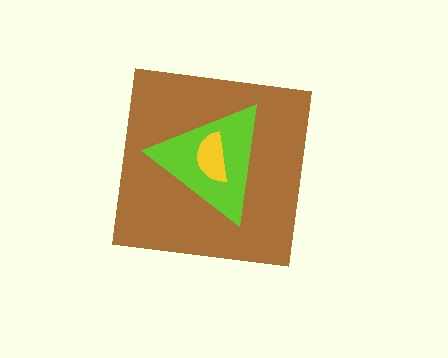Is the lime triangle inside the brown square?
Yes.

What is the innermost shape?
The yellow semicircle.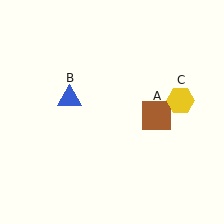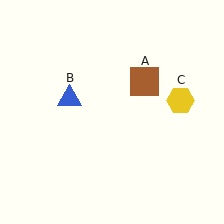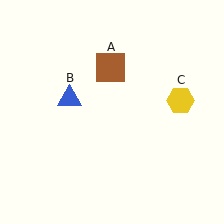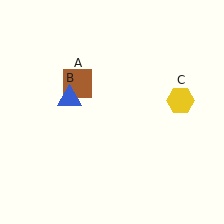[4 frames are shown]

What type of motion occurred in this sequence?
The brown square (object A) rotated counterclockwise around the center of the scene.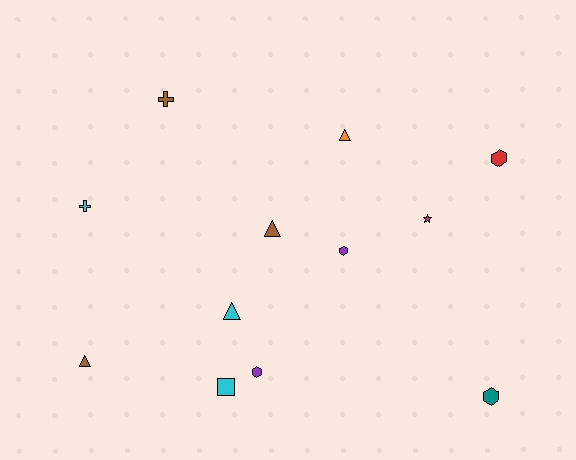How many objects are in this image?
There are 12 objects.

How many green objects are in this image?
There are no green objects.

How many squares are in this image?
There is 1 square.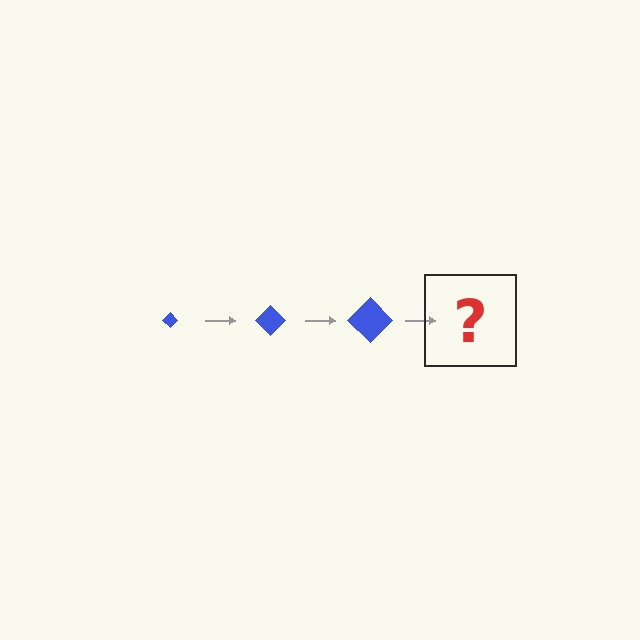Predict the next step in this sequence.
The next step is a blue diamond, larger than the previous one.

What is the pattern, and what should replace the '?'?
The pattern is that the diamond gets progressively larger each step. The '?' should be a blue diamond, larger than the previous one.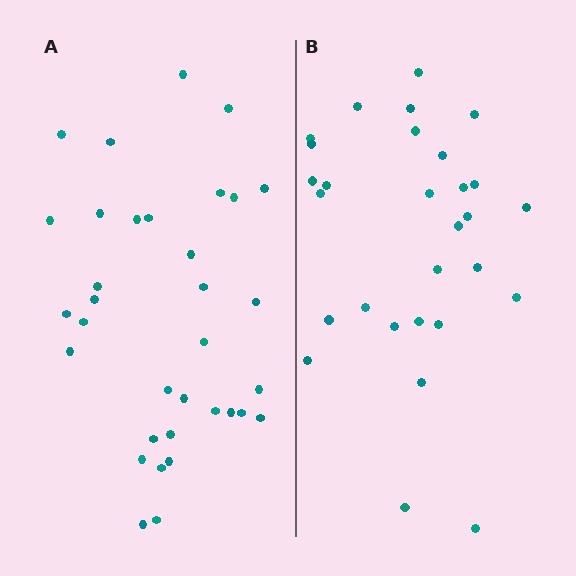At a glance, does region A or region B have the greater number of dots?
Region A (the left region) has more dots.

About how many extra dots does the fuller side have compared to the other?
Region A has about 5 more dots than region B.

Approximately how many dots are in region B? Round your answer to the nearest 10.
About 30 dots. (The exact count is 29, which rounds to 30.)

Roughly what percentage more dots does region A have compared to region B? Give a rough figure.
About 15% more.